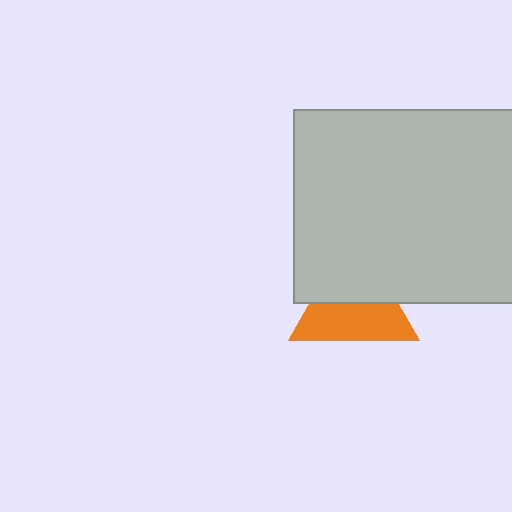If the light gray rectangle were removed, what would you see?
You would see the complete orange triangle.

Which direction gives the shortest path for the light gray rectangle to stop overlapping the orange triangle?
Moving up gives the shortest separation.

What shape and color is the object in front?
The object in front is a light gray rectangle.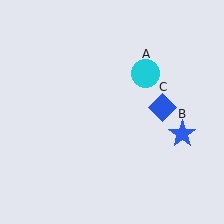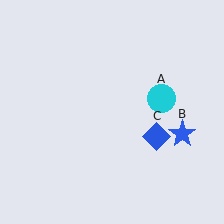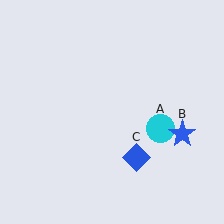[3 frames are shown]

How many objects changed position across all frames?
2 objects changed position: cyan circle (object A), blue diamond (object C).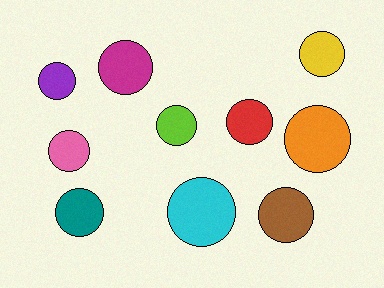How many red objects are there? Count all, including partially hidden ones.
There is 1 red object.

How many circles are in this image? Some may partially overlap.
There are 10 circles.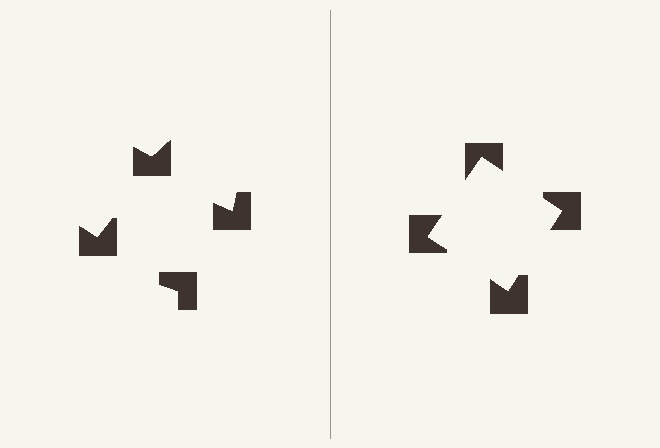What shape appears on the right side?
An illusory square.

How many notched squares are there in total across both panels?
8 — 4 on each side.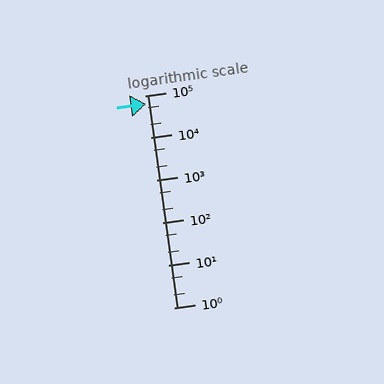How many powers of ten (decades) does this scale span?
The scale spans 5 decades, from 1 to 100000.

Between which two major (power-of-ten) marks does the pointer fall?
The pointer is between 10000 and 100000.